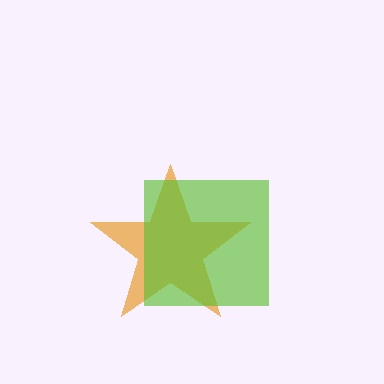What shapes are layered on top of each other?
The layered shapes are: an orange star, a lime square.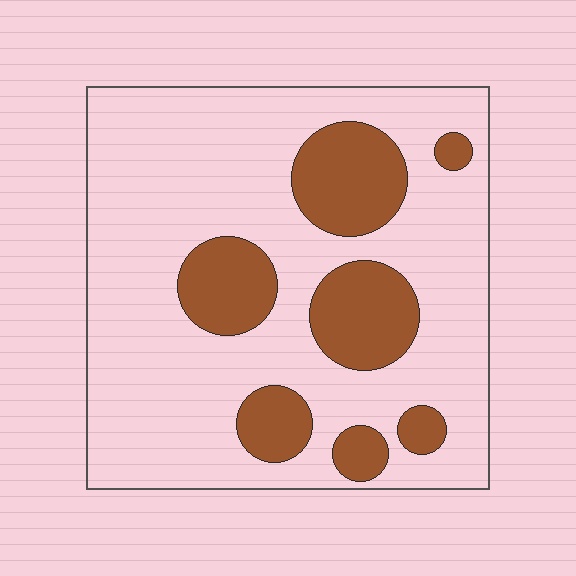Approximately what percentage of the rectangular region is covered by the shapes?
Approximately 25%.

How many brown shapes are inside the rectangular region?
7.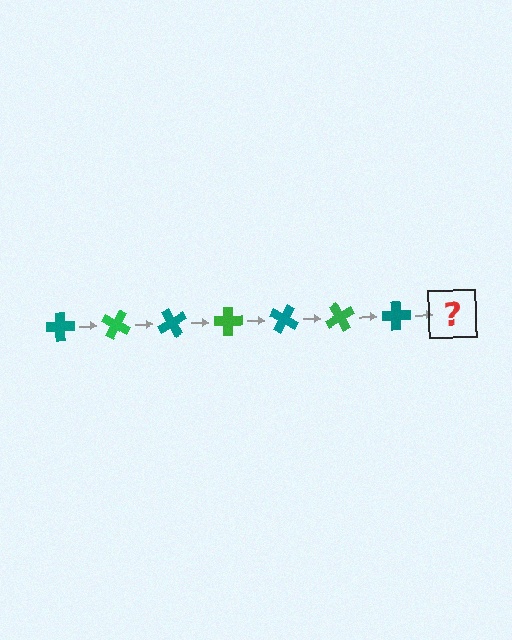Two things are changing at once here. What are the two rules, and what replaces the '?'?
The two rules are that it rotates 30 degrees each step and the color cycles through teal and green. The '?' should be a green cross, rotated 210 degrees from the start.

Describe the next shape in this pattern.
It should be a green cross, rotated 210 degrees from the start.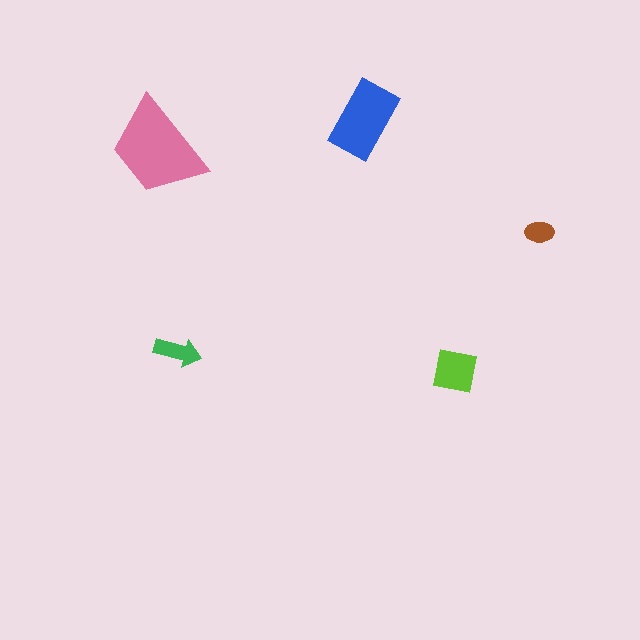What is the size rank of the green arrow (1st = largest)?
4th.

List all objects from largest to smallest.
The pink trapezoid, the blue rectangle, the lime square, the green arrow, the brown ellipse.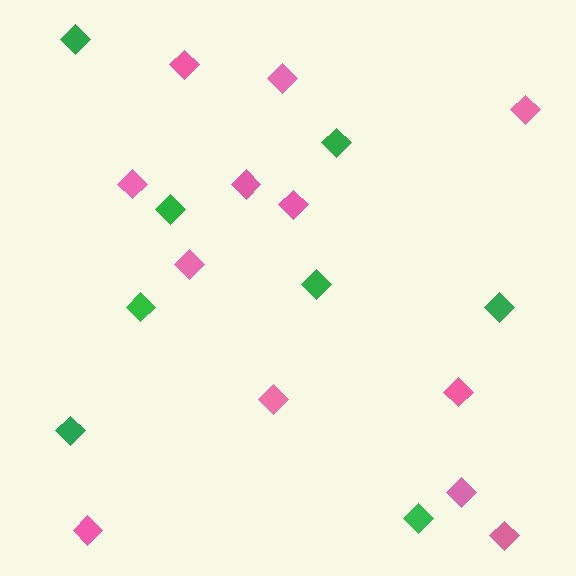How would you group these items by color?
There are 2 groups: one group of pink diamonds (12) and one group of green diamonds (8).